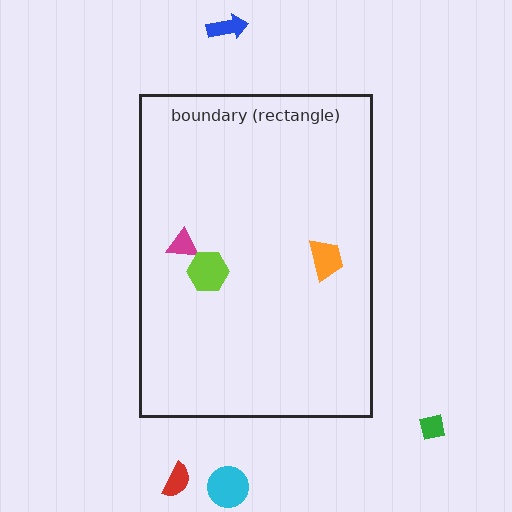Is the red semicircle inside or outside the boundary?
Outside.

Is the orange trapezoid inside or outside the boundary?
Inside.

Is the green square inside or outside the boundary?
Outside.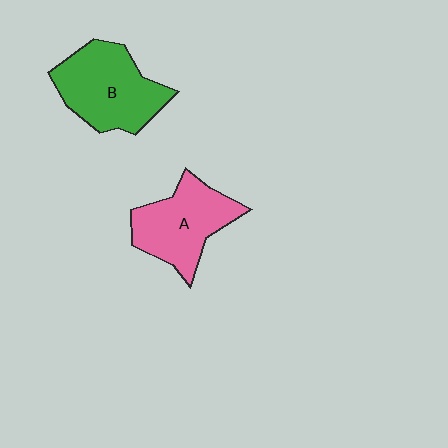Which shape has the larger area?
Shape B (green).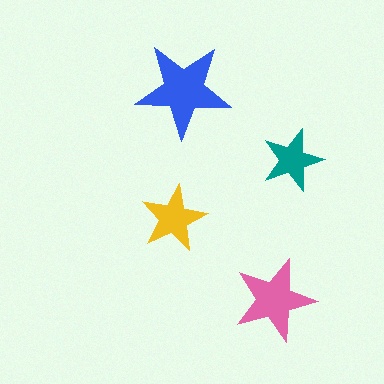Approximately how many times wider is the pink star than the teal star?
About 1.5 times wider.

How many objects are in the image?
There are 4 objects in the image.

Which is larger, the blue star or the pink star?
The blue one.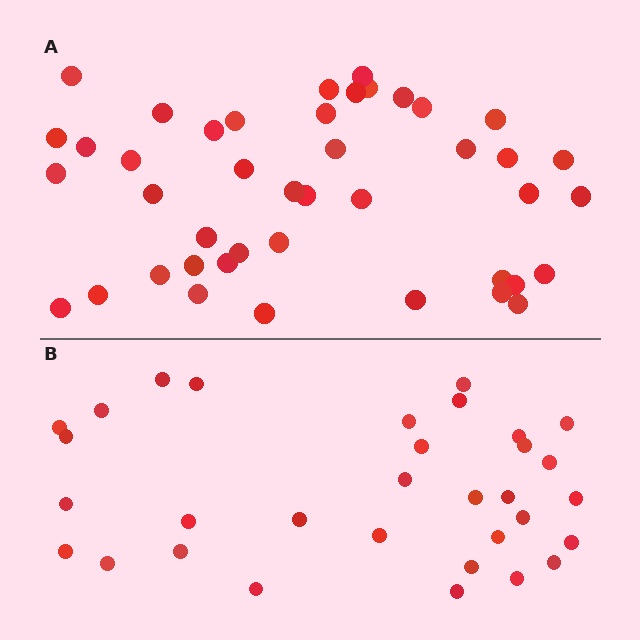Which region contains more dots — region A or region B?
Region A (the top region) has more dots.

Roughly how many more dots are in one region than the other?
Region A has roughly 12 or so more dots than region B.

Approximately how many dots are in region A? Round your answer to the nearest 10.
About 40 dots. (The exact count is 43, which rounds to 40.)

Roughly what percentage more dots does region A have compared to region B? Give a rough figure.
About 35% more.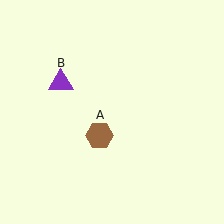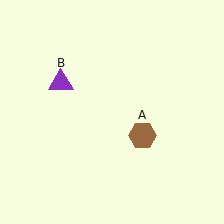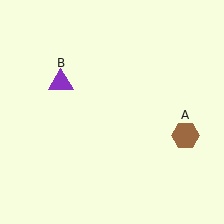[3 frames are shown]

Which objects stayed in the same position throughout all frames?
Purple triangle (object B) remained stationary.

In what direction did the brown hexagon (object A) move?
The brown hexagon (object A) moved right.